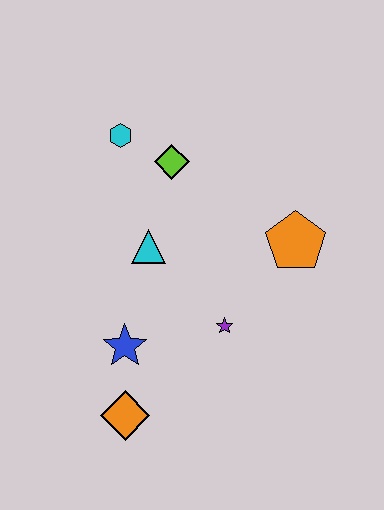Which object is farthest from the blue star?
The cyan hexagon is farthest from the blue star.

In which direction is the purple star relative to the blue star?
The purple star is to the right of the blue star.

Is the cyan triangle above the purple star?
Yes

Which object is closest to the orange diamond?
The blue star is closest to the orange diamond.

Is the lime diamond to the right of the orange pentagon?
No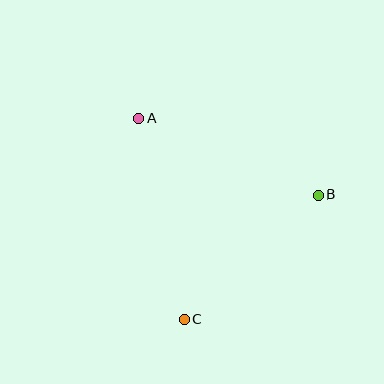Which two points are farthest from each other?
Points A and C are farthest from each other.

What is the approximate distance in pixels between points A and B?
The distance between A and B is approximately 195 pixels.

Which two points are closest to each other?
Points B and C are closest to each other.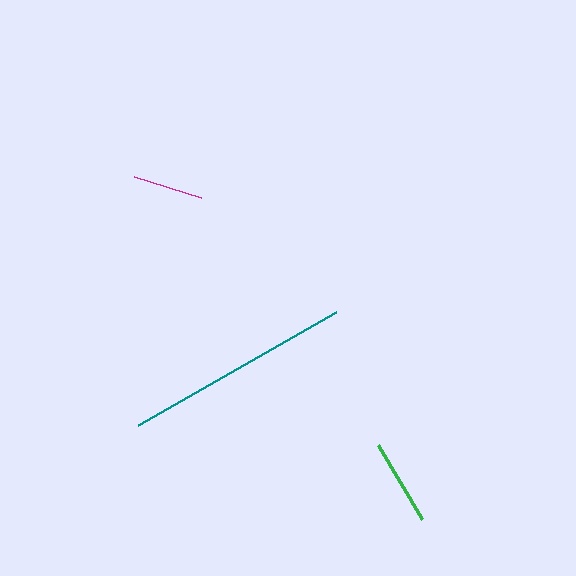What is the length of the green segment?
The green segment is approximately 86 pixels long.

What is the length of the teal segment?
The teal segment is approximately 228 pixels long.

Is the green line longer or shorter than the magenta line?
The green line is longer than the magenta line.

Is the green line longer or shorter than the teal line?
The teal line is longer than the green line.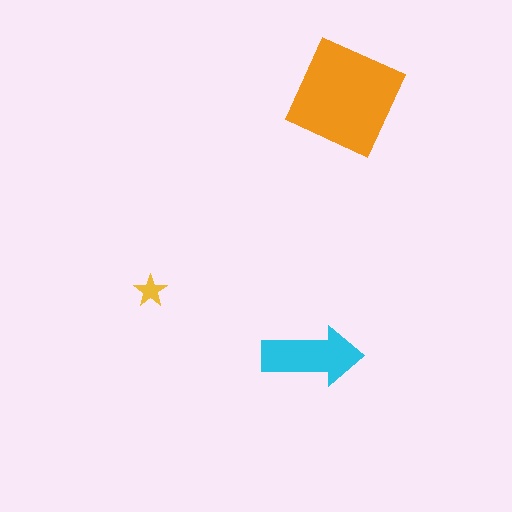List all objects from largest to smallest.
The orange diamond, the cyan arrow, the yellow star.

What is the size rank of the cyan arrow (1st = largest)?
2nd.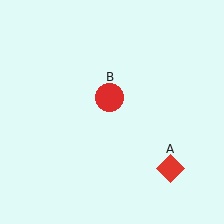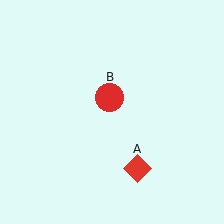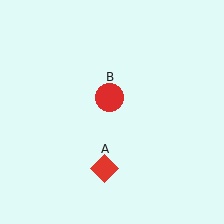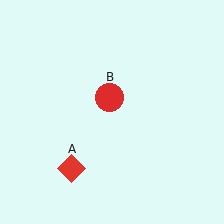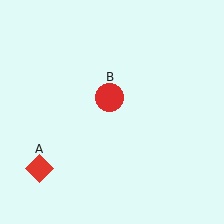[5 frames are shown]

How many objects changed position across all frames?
1 object changed position: red diamond (object A).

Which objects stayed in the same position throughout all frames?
Red circle (object B) remained stationary.